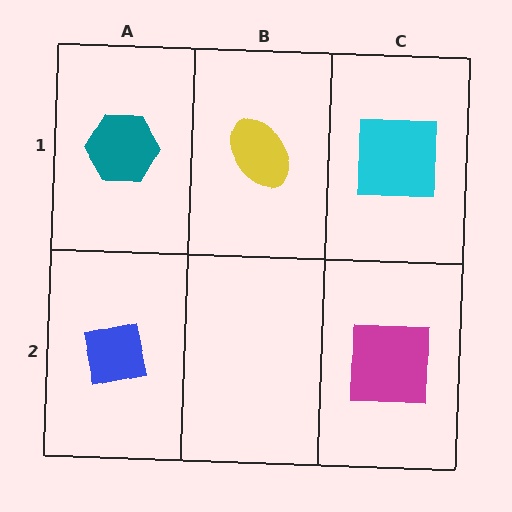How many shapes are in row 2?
2 shapes.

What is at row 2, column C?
A magenta square.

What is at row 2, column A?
A blue square.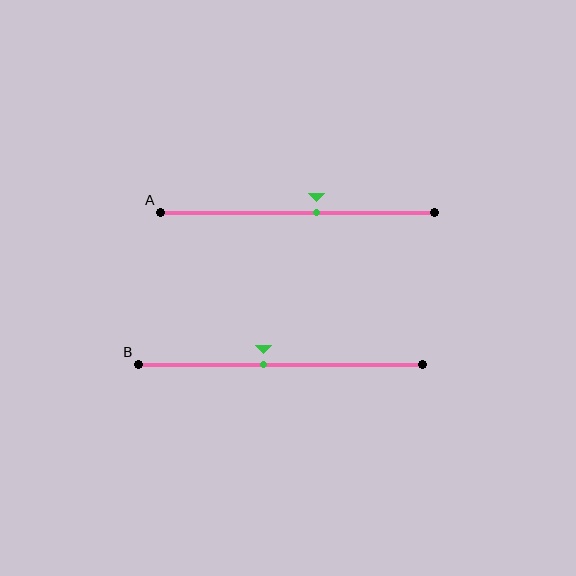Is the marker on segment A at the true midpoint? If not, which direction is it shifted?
No, the marker on segment A is shifted to the right by about 7% of the segment length.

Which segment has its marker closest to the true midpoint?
Segment B has its marker closest to the true midpoint.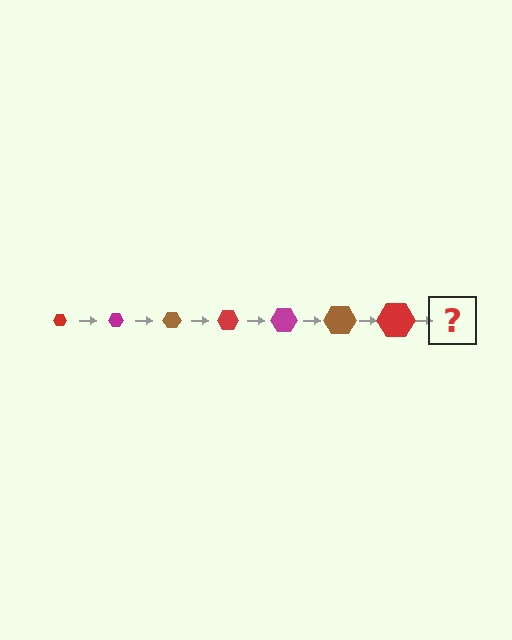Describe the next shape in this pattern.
It should be a magenta hexagon, larger than the previous one.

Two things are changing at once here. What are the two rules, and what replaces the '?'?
The two rules are that the hexagon grows larger each step and the color cycles through red, magenta, and brown. The '?' should be a magenta hexagon, larger than the previous one.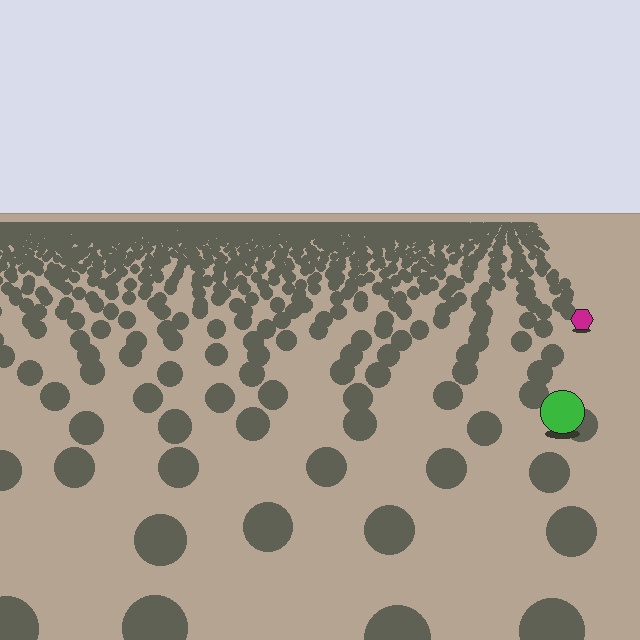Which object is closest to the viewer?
The green circle is closest. The texture marks near it are larger and more spread out.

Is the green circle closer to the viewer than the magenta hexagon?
Yes. The green circle is closer — you can tell from the texture gradient: the ground texture is coarser near it.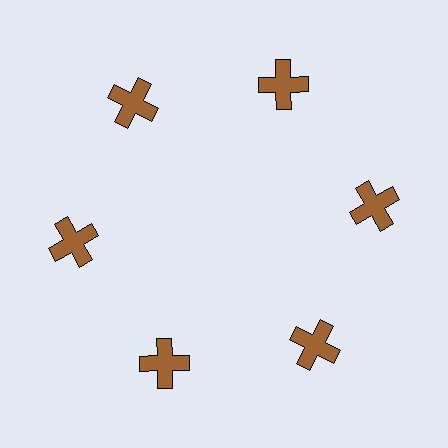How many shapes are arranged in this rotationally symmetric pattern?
There are 6 shapes, arranged in 6 groups of 1.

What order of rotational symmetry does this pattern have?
This pattern has 6-fold rotational symmetry.